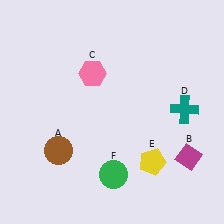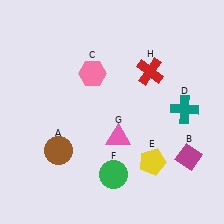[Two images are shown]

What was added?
A pink triangle (G), a red cross (H) were added in Image 2.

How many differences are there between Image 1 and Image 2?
There are 2 differences between the two images.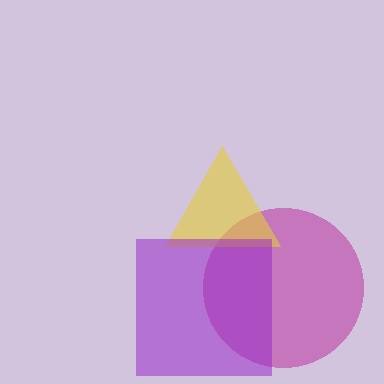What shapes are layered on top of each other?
The layered shapes are: a magenta circle, a yellow triangle, a purple square.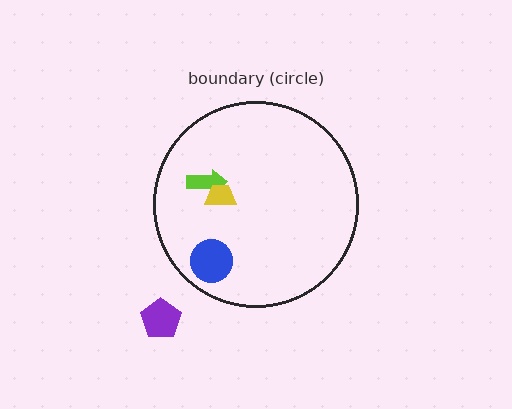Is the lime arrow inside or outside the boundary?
Inside.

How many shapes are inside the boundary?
3 inside, 1 outside.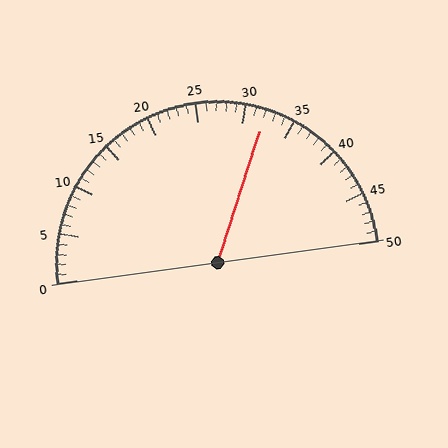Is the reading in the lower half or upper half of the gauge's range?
The reading is in the upper half of the range (0 to 50).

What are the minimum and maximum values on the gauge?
The gauge ranges from 0 to 50.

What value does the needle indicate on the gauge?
The needle indicates approximately 32.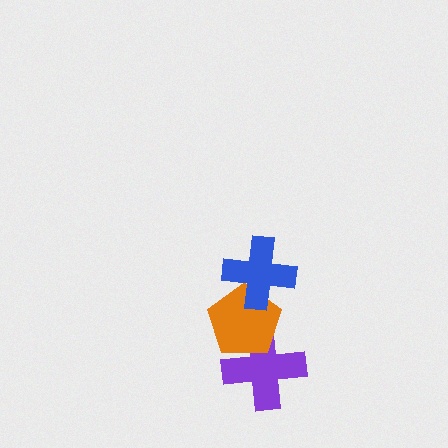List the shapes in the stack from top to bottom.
From top to bottom: the blue cross, the orange pentagon, the purple cross.